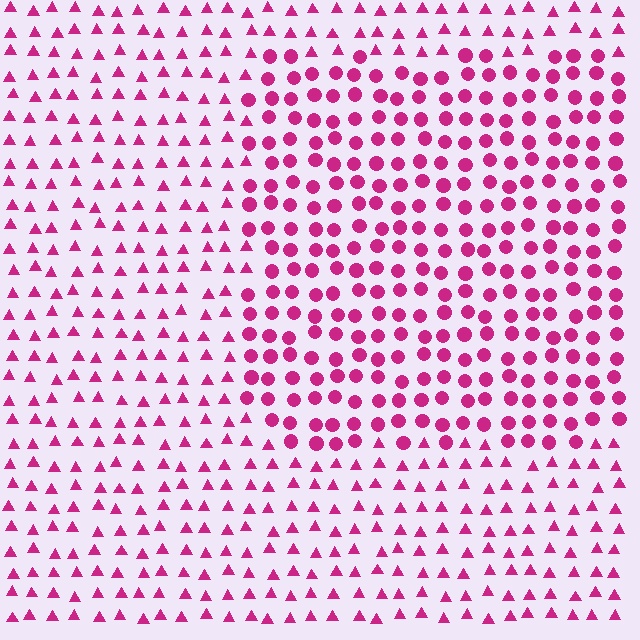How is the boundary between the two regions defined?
The boundary is defined by a change in element shape: circles inside vs. triangles outside. All elements share the same color and spacing.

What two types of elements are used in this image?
The image uses circles inside the rectangle region and triangles outside it.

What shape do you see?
I see a rectangle.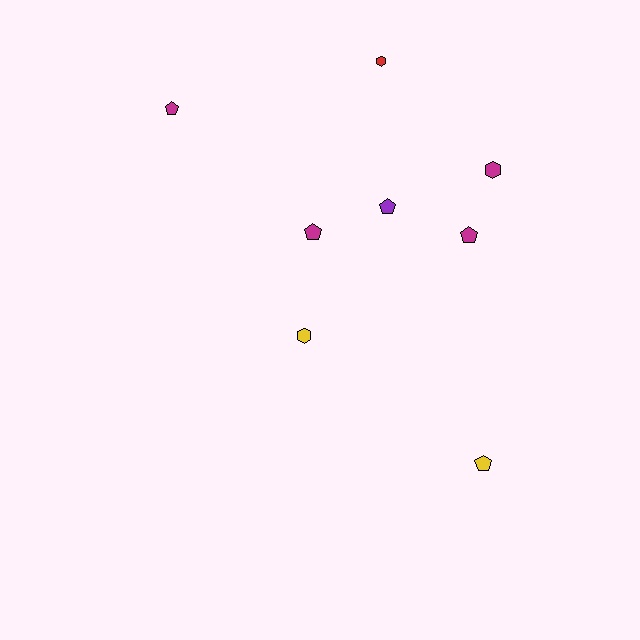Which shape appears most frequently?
Pentagon, with 5 objects.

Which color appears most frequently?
Magenta, with 4 objects.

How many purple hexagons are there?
There are no purple hexagons.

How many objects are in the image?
There are 8 objects.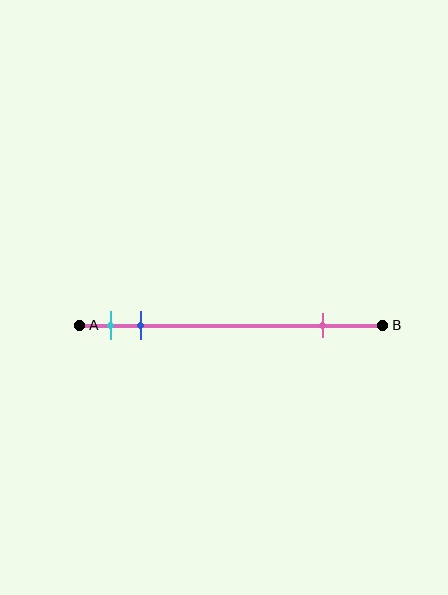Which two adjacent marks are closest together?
The cyan and blue marks are the closest adjacent pair.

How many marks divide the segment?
There are 3 marks dividing the segment.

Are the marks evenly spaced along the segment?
No, the marks are not evenly spaced.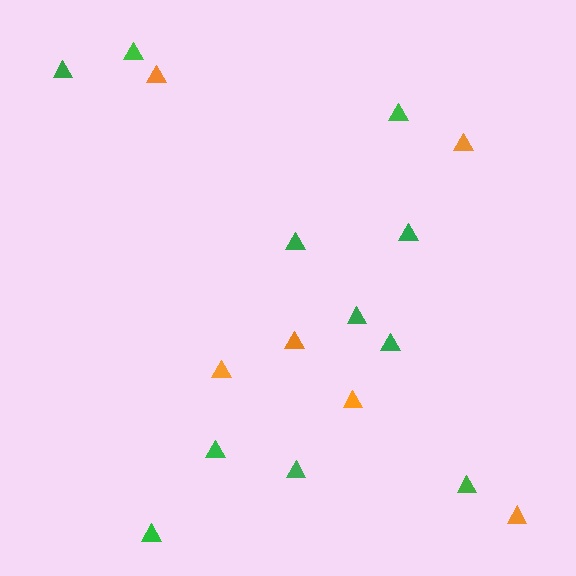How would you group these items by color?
There are 2 groups: one group of orange triangles (6) and one group of green triangles (11).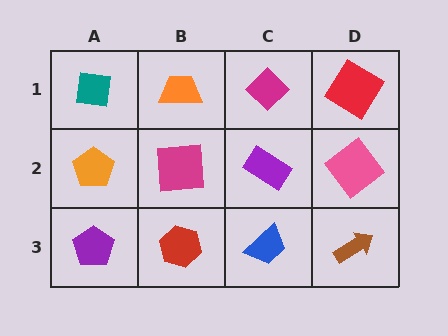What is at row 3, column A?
A purple pentagon.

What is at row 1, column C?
A magenta diamond.